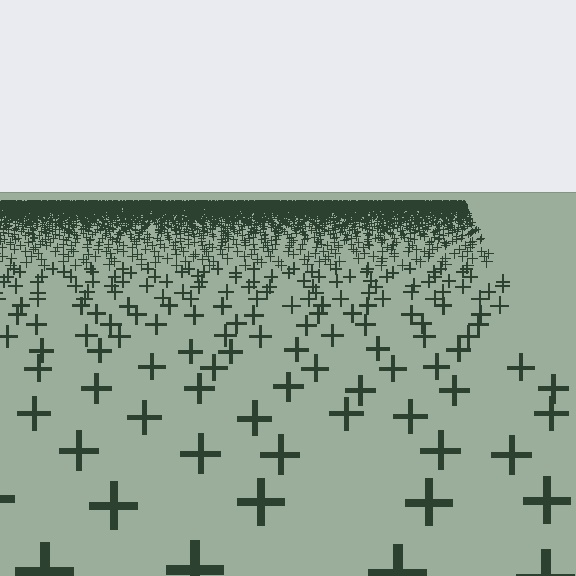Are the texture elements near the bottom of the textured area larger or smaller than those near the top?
Larger. Near the bottom, elements are closer to the viewer and appear at a bigger on-screen size.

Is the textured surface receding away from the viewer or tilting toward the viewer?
The surface is receding away from the viewer. Texture elements get smaller and denser toward the top.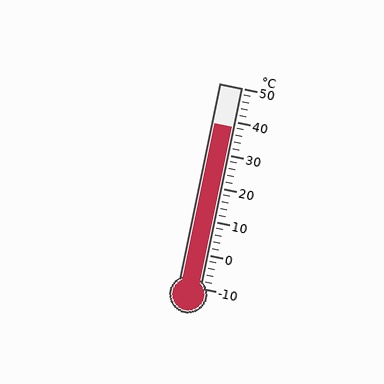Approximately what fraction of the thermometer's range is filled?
The thermometer is filled to approximately 80% of its range.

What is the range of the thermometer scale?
The thermometer scale ranges from -10°C to 50°C.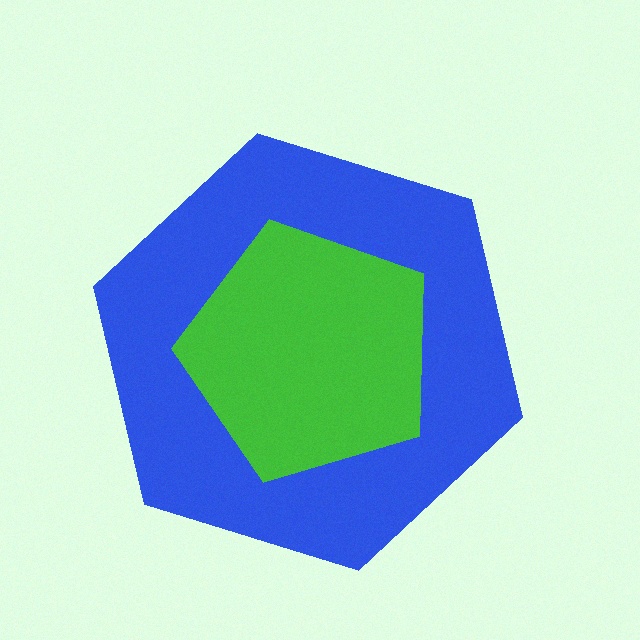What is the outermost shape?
The blue hexagon.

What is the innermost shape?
The green pentagon.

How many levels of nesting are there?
2.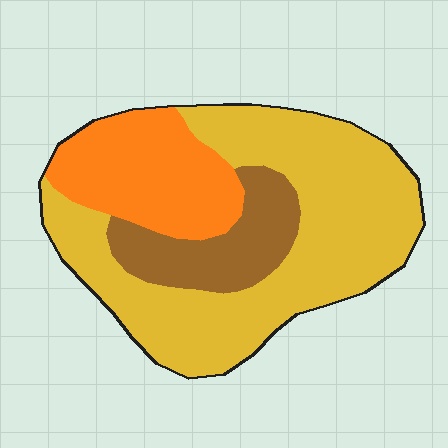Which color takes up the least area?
Brown, at roughly 15%.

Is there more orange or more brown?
Orange.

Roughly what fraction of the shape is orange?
Orange takes up about one quarter (1/4) of the shape.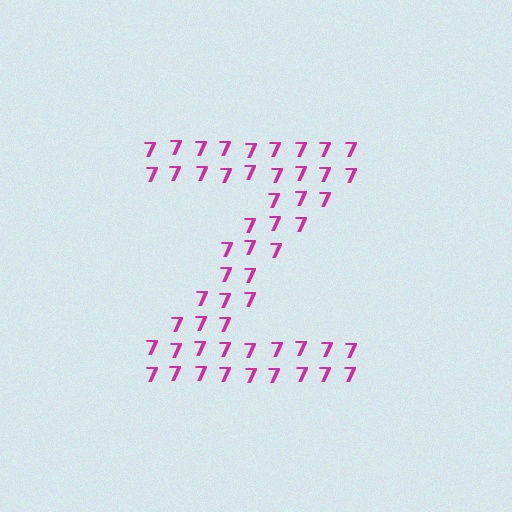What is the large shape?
The large shape is the letter Z.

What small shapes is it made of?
It is made of small digit 7's.